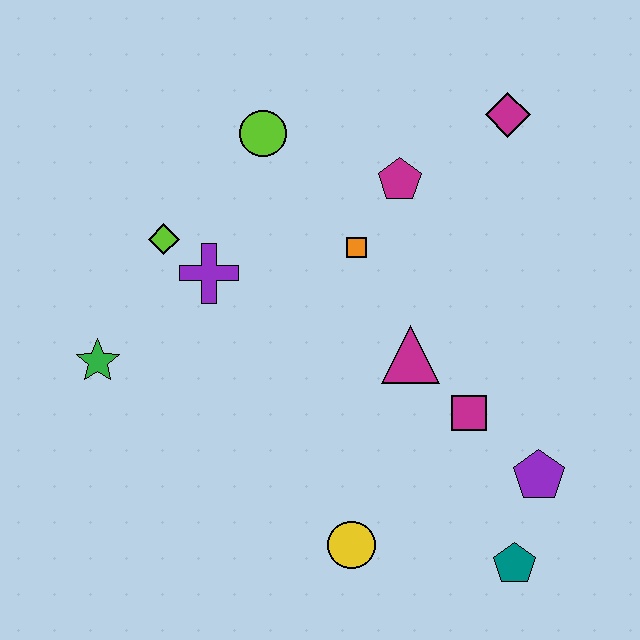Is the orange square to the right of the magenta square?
No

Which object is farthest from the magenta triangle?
The green star is farthest from the magenta triangle.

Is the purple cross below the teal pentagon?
No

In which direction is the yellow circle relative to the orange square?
The yellow circle is below the orange square.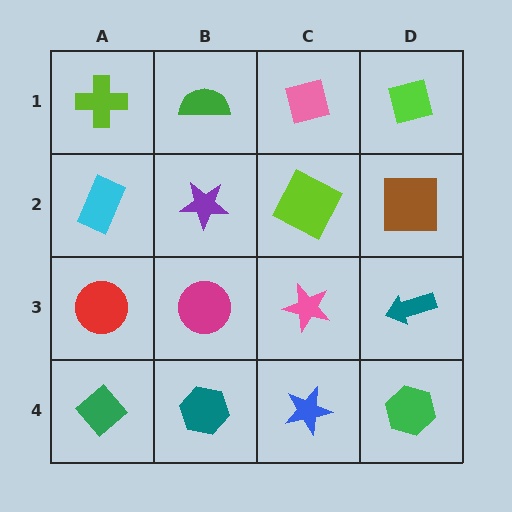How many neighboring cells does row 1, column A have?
2.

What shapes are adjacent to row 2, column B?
A green semicircle (row 1, column B), a magenta circle (row 3, column B), a cyan rectangle (row 2, column A), a lime square (row 2, column C).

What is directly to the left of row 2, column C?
A purple star.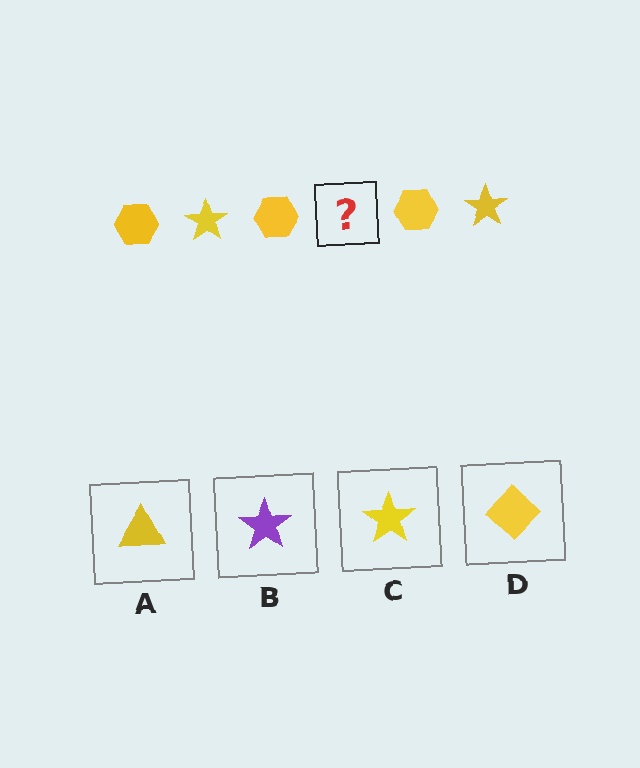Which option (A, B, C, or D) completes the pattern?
C.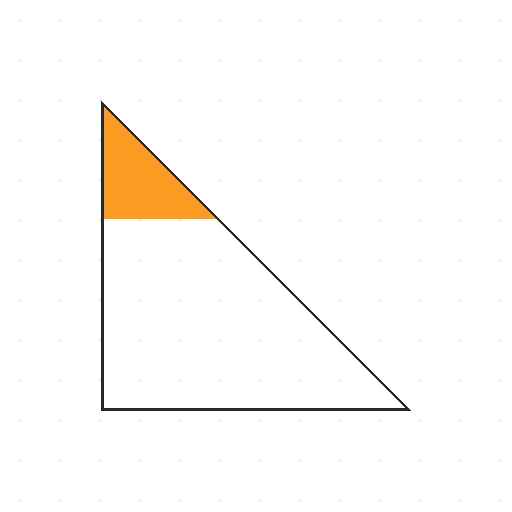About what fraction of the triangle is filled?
About one eighth (1/8).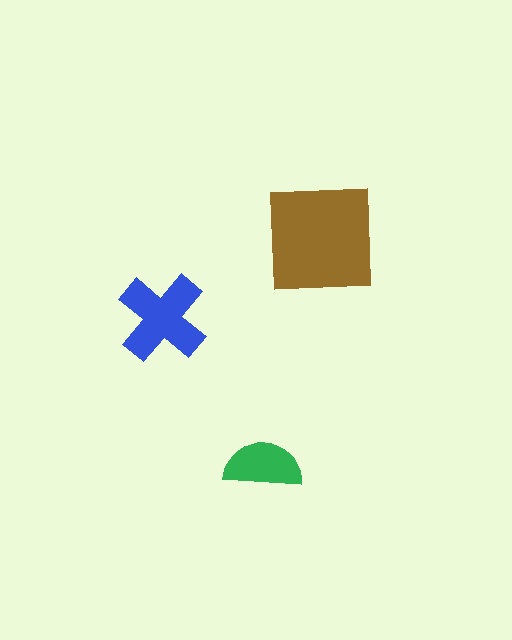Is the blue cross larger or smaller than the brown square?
Smaller.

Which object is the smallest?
The green semicircle.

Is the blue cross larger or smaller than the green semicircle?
Larger.